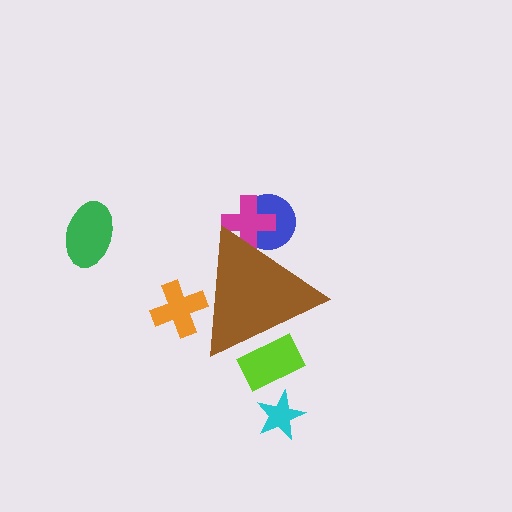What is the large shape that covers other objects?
A brown triangle.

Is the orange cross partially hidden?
Yes, the orange cross is partially hidden behind the brown triangle.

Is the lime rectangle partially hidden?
Yes, the lime rectangle is partially hidden behind the brown triangle.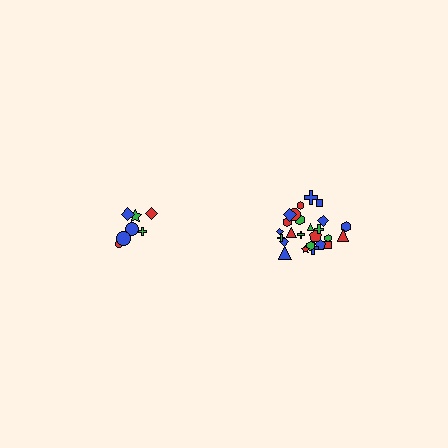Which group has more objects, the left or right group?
The right group.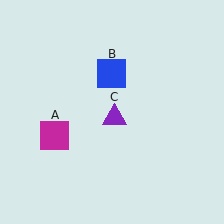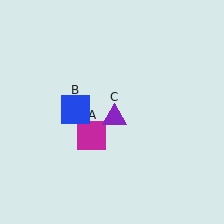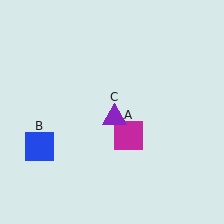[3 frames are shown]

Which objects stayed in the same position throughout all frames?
Purple triangle (object C) remained stationary.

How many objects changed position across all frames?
2 objects changed position: magenta square (object A), blue square (object B).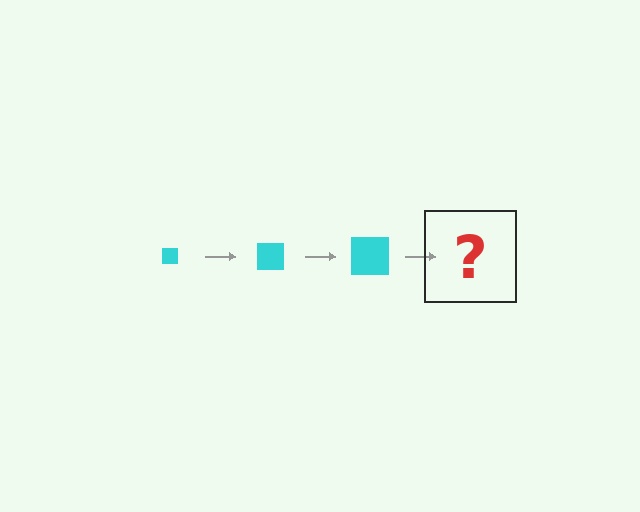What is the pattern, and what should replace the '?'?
The pattern is that the square gets progressively larger each step. The '?' should be a cyan square, larger than the previous one.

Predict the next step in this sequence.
The next step is a cyan square, larger than the previous one.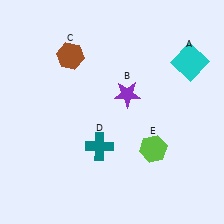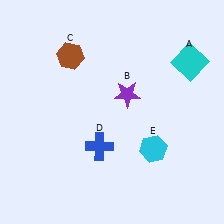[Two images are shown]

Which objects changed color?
D changed from teal to blue. E changed from lime to cyan.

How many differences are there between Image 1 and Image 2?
There are 2 differences between the two images.